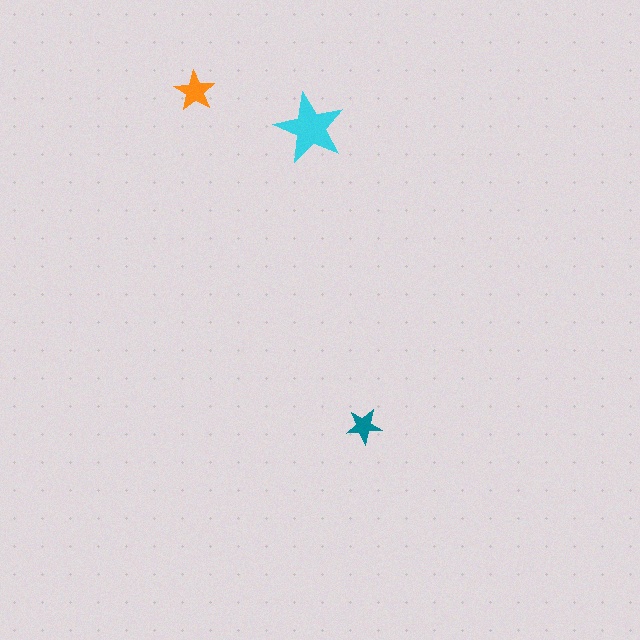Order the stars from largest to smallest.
the cyan one, the orange one, the teal one.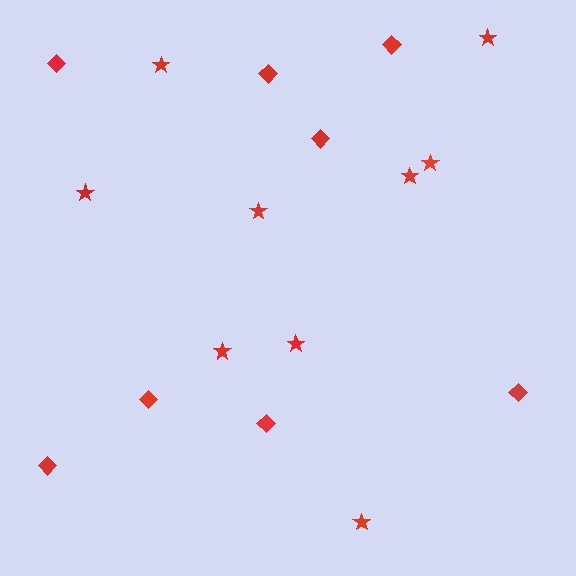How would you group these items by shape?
There are 2 groups: one group of stars (9) and one group of diamonds (8).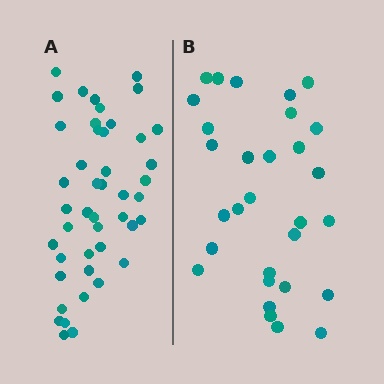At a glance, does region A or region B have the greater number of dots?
Region A (the left region) has more dots.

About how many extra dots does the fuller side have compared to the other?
Region A has approximately 15 more dots than region B.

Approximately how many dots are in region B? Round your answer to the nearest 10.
About 30 dots.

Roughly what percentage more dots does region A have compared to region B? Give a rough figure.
About 50% more.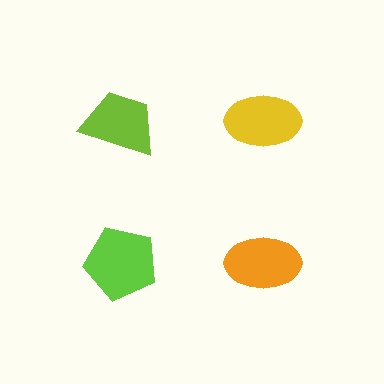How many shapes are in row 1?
2 shapes.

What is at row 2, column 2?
An orange ellipse.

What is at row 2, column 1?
A lime pentagon.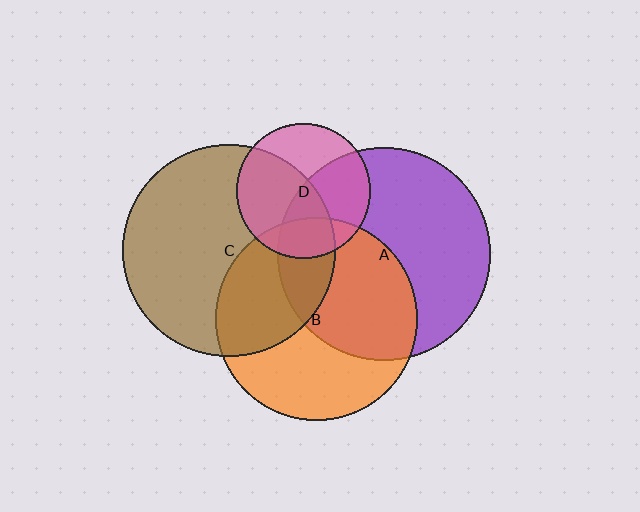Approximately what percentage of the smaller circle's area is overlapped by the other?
Approximately 45%.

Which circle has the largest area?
Circle A (purple).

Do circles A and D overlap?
Yes.